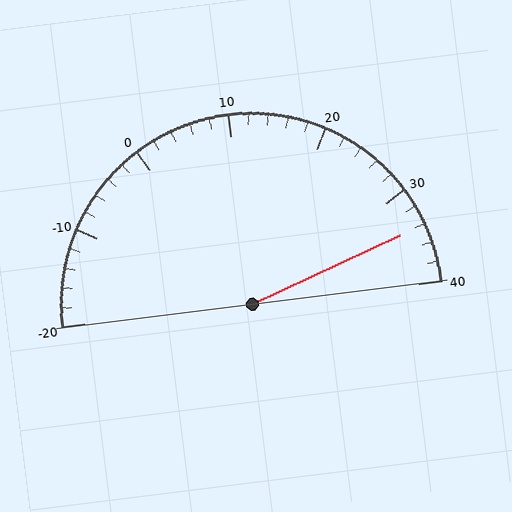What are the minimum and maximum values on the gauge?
The gauge ranges from -20 to 40.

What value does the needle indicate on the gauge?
The needle indicates approximately 34.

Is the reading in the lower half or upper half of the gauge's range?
The reading is in the upper half of the range (-20 to 40).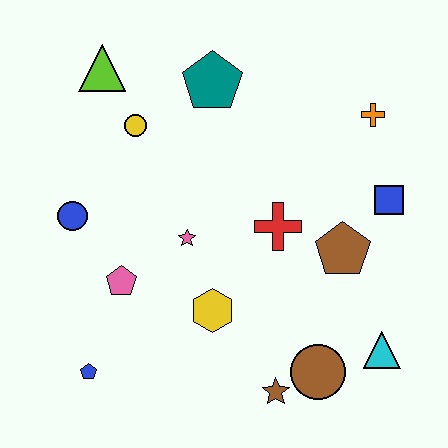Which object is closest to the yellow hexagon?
The pink star is closest to the yellow hexagon.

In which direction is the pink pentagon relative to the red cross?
The pink pentagon is to the left of the red cross.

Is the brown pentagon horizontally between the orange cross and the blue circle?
Yes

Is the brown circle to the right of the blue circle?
Yes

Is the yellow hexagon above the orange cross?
No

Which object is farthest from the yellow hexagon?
The lime triangle is farthest from the yellow hexagon.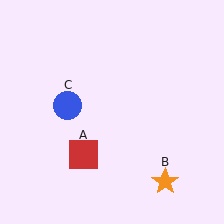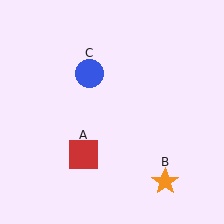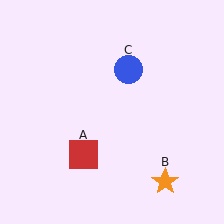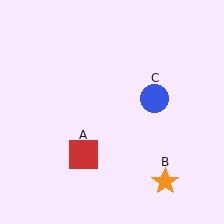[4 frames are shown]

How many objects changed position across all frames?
1 object changed position: blue circle (object C).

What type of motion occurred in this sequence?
The blue circle (object C) rotated clockwise around the center of the scene.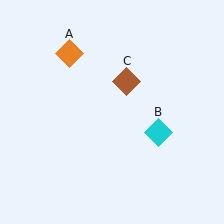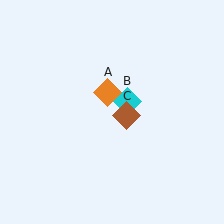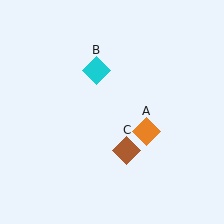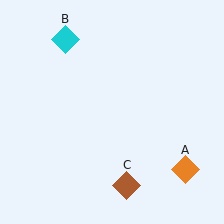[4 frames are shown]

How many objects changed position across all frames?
3 objects changed position: orange diamond (object A), cyan diamond (object B), brown diamond (object C).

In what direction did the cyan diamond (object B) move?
The cyan diamond (object B) moved up and to the left.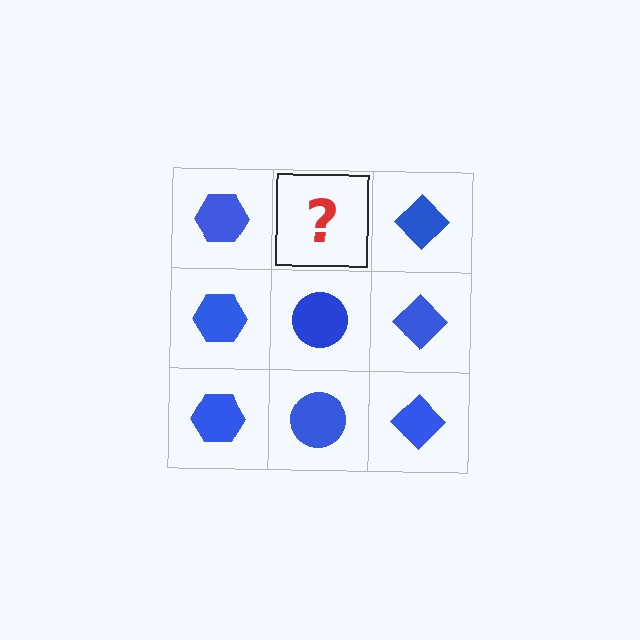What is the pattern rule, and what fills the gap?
The rule is that each column has a consistent shape. The gap should be filled with a blue circle.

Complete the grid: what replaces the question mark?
The question mark should be replaced with a blue circle.